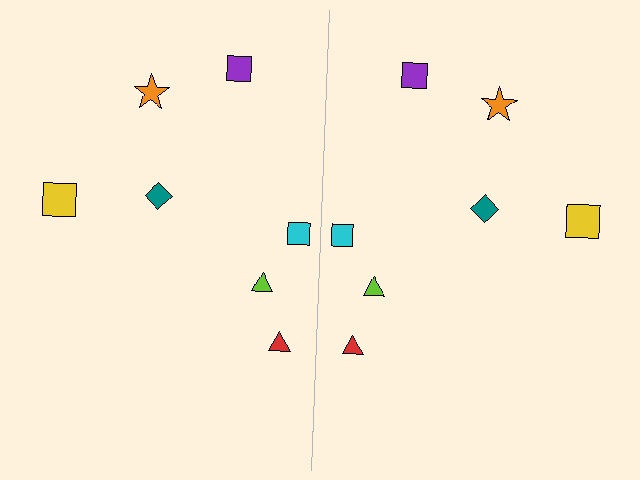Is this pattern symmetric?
Yes, this pattern has bilateral (reflection) symmetry.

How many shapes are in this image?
There are 14 shapes in this image.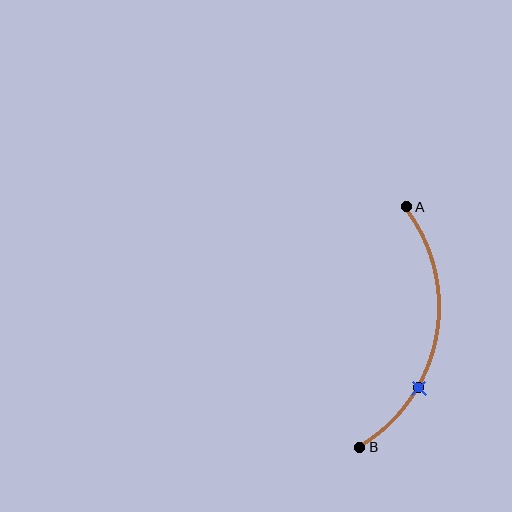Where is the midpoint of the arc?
The arc midpoint is the point on the curve farthest from the straight line joining A and B. It sits to the right of that line.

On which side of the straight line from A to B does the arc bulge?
The arc bulges to the right of the straight line connecting A and B.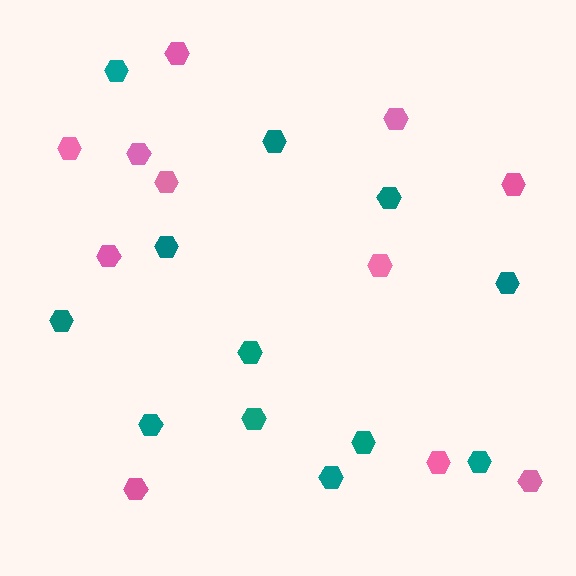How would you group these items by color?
There are 2 groups: one group of pink hexagons (11) and one group of teal hexagons (12).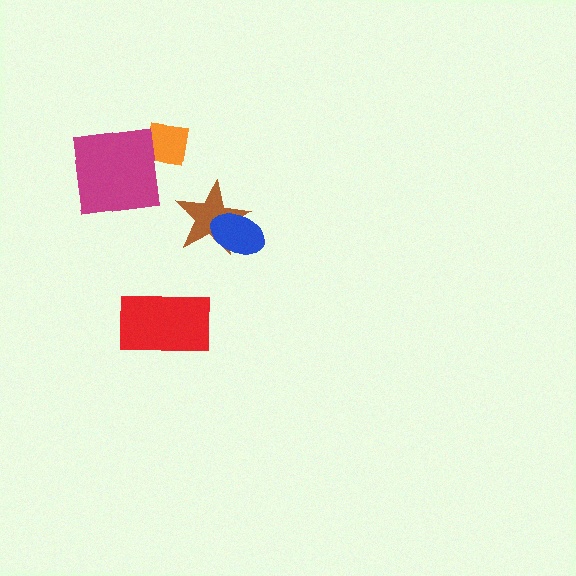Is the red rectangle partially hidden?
No, no other shape covers it.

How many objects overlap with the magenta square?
1 object overlaps with the magenta square.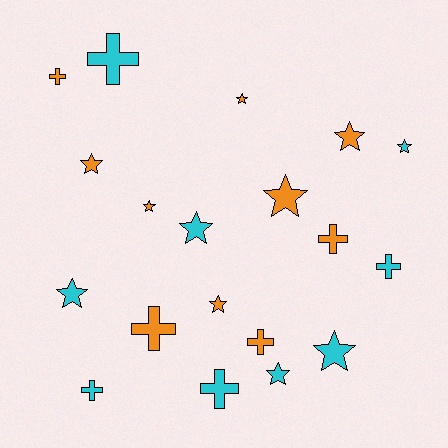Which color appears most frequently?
Orange, with 10 objects.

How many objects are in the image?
There are 19 objects.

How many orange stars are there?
There are 6 orange stars.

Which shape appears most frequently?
Star, with 11 objects.